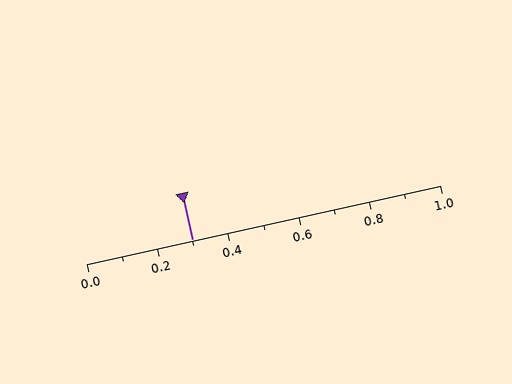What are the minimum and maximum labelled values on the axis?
The axis runs from 0.0 to 1.0.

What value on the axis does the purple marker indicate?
The marker indicates approximately 0.3.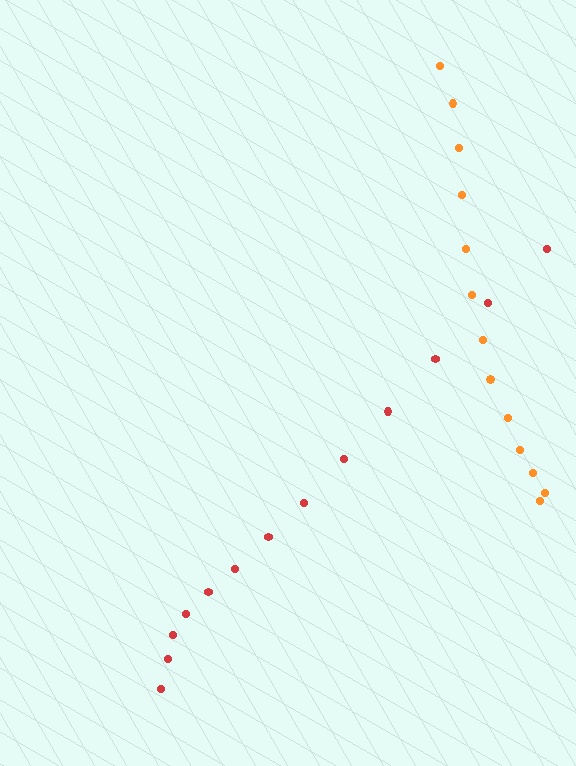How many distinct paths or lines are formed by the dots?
There are 2 distinct paths.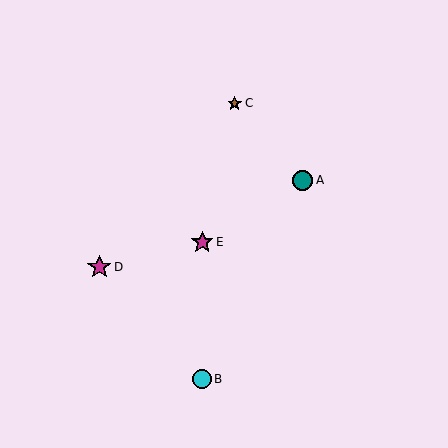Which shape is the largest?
The magenta star (labeled D) is the largest.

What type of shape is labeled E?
Shape E is a magenta star.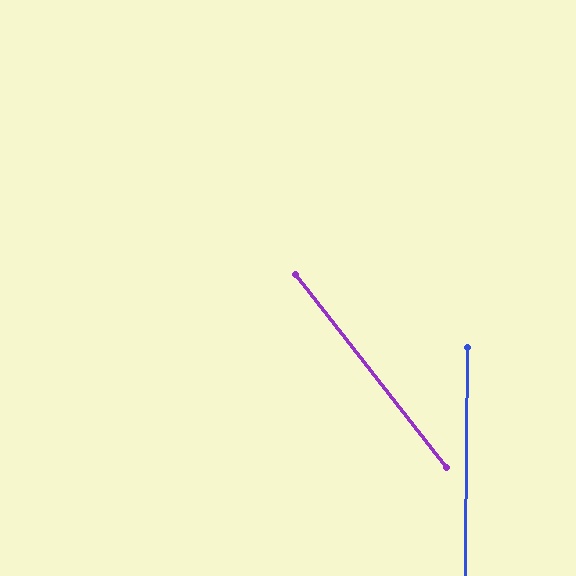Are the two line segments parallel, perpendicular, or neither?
Neither parallel nor perpendicular — they differ by about 39°.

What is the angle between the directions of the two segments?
Approximately 39 degrees.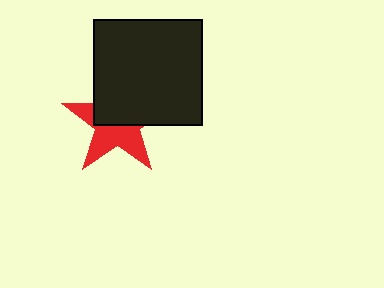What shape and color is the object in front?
The object in front is a black rectangle.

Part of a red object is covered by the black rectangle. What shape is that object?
It is a star.